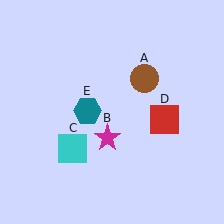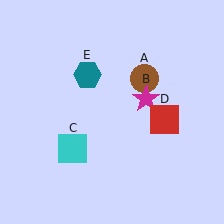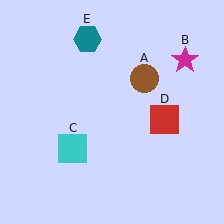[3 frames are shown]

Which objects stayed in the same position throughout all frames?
Brown circle (object A) and cyan square (object C) and red square (object D) remained stationary.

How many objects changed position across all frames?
2 objects changed position: magenta star (object B), teal hexagon (object E).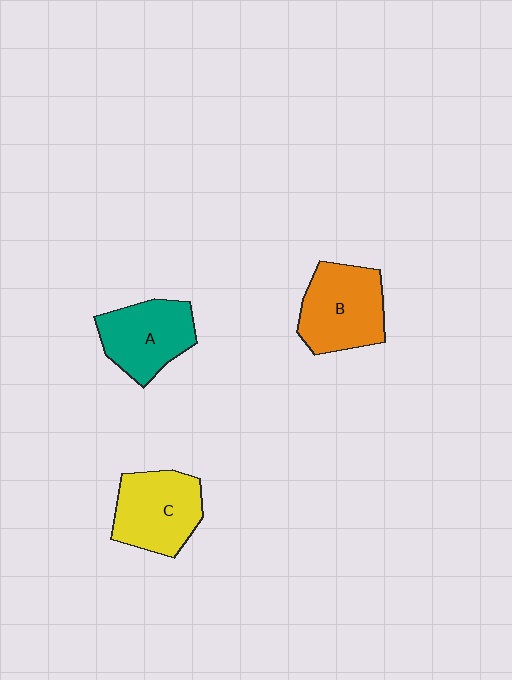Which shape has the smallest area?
Shape A (teal).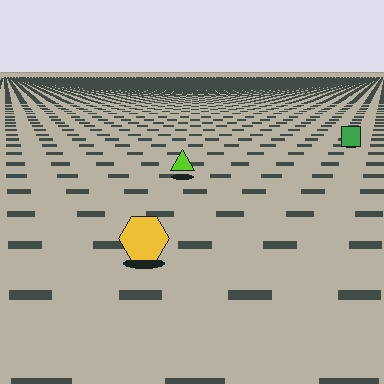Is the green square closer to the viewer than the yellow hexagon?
No. The yellow hexagon is closer — you can tell from the texture gradient: the ground texture is coarser near it.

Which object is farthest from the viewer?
The green square is farthest from the viewer. It appears smaller and the ground texture around it is denser.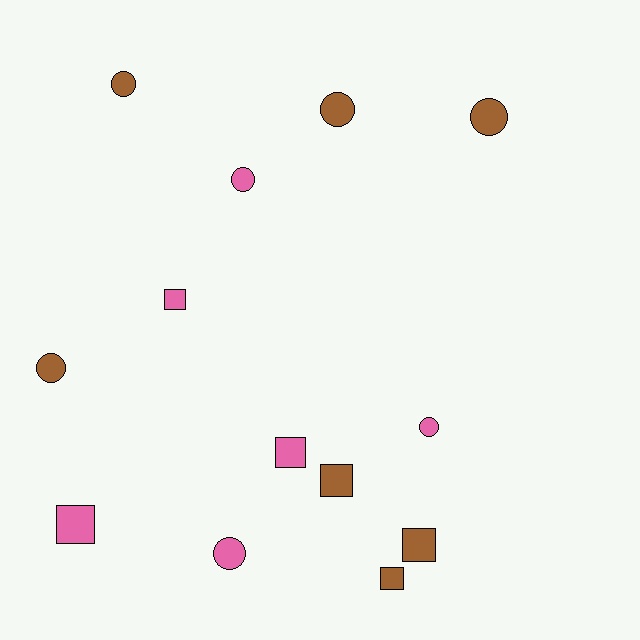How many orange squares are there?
There are no orange squares.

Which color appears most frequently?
Brown, with 7 objects.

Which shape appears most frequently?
Circle, with 7 objects.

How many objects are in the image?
There are 13 objects.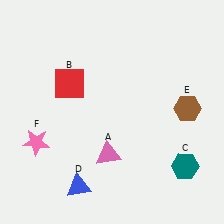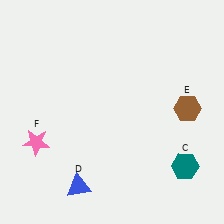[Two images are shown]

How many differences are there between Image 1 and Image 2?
There are 2 differences between the two images.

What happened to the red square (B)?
The red square (B) was removed in Image 2. It was in the top-left area of Image 1.